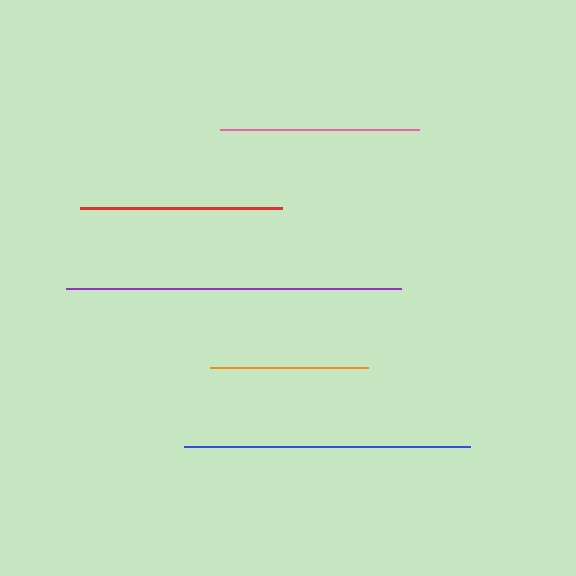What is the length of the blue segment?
The blue segment is approximately 285 pixels long.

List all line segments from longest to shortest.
From longest to shortest: purple, blue, red, pink, orange.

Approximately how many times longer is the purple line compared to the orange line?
The purple line is approximately 2.1 times the length of the orange line.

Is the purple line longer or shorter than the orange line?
The purple line is longer than the orange line.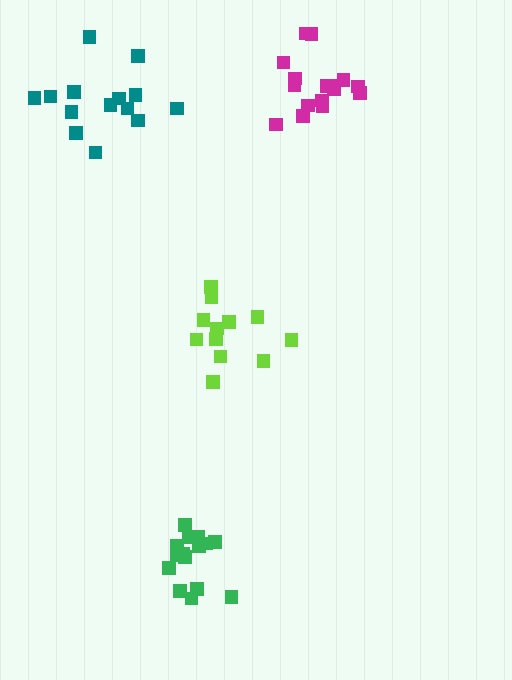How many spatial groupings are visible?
There are 4 spatial groupings.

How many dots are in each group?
Group 1: 16 dots, Group 2: 14 dots, Group 3: 16 dots, Group 4: 12 dots (58 total).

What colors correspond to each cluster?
The clusters are colored: green, teal, magenta, lime.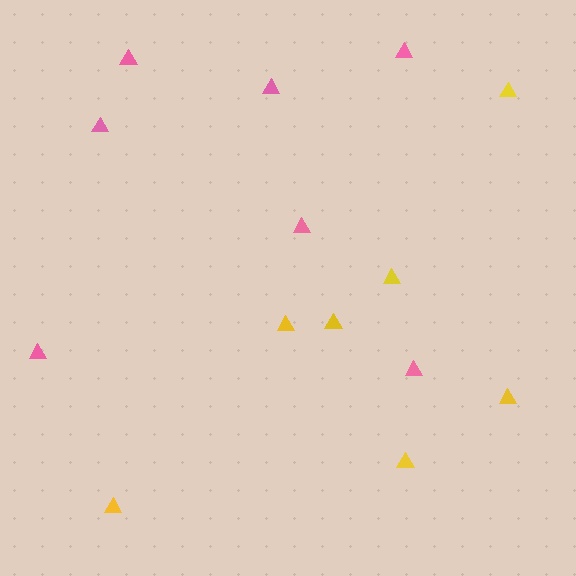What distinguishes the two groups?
There are 2 groups: one group of yellow triangles (7) and one group of pink triangles (7).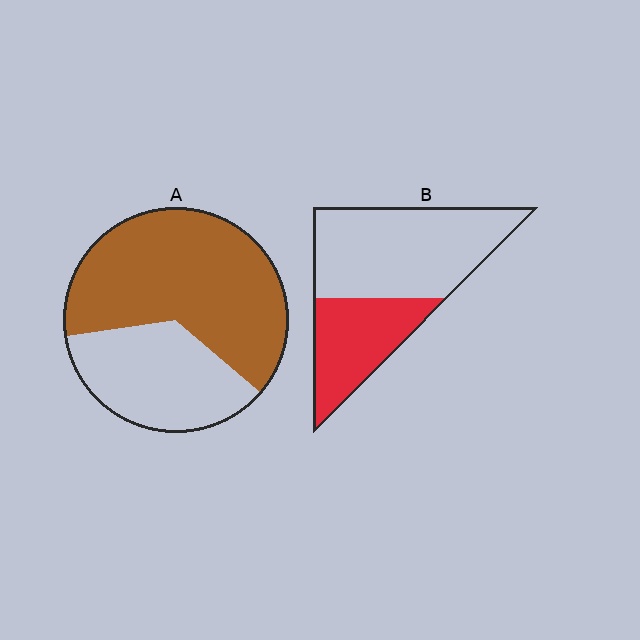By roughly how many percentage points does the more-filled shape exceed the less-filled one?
By roughly 30 percentage points (A over B).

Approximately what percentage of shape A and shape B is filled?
A is approximately 65% and B is approximately 35%.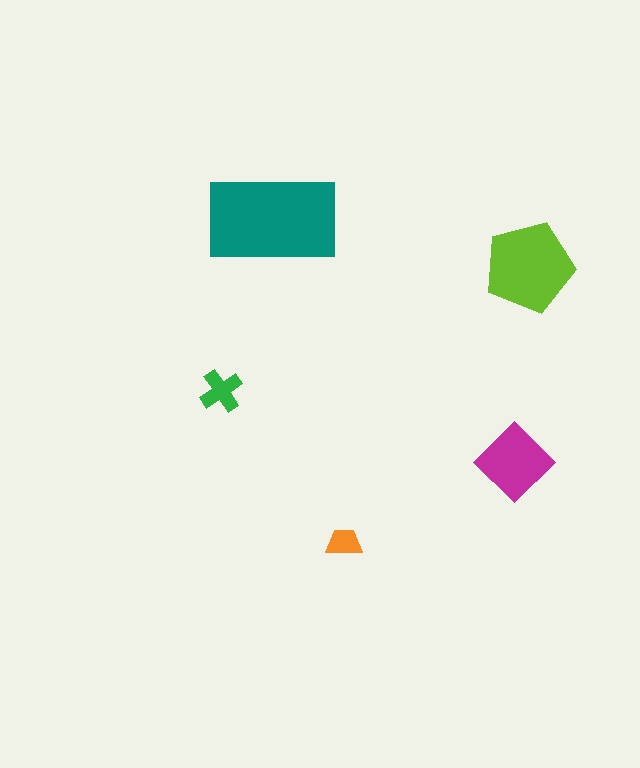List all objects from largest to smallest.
The teal rectangle, the lime pentagon, the magenta diamond, the green cross, the orange trapezoid.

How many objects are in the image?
There are 5 objects in the image.